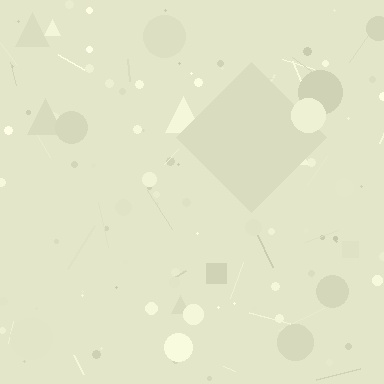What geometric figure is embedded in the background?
A diamond is embedded in the background.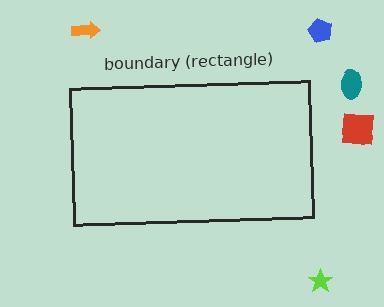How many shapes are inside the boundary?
0 inside, 5 outside.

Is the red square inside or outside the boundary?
Outside.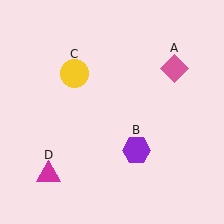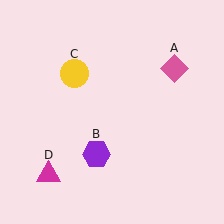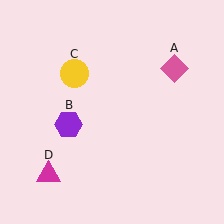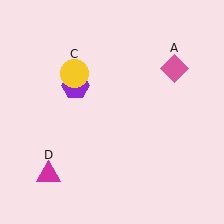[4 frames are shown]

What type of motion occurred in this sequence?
The purple hexagon (object B) rotated clockwise around the center of the scene.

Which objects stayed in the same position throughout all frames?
Pink diamond (object A) and yellow circle (object C) and magenta triangle (object D) remained stationary.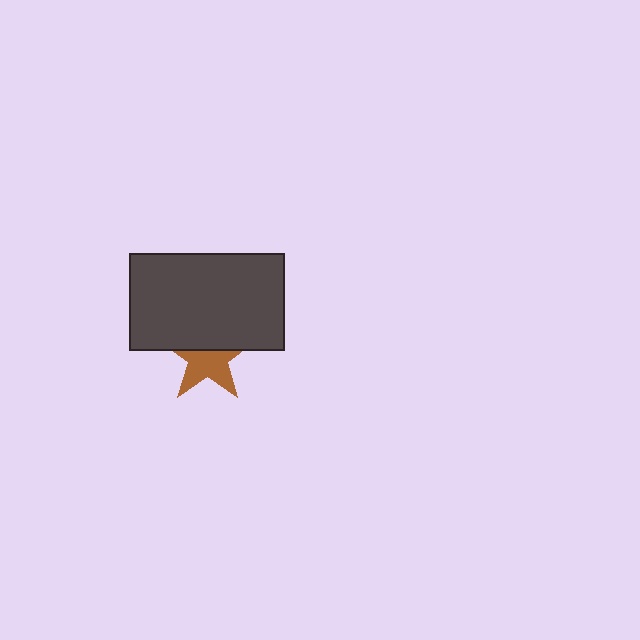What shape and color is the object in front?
The object in front is a dark gray rectangle.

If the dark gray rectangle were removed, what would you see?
You would see the complete brown star.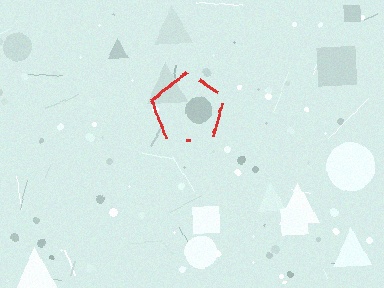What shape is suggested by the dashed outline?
The dashed outline suggests a pentagon.